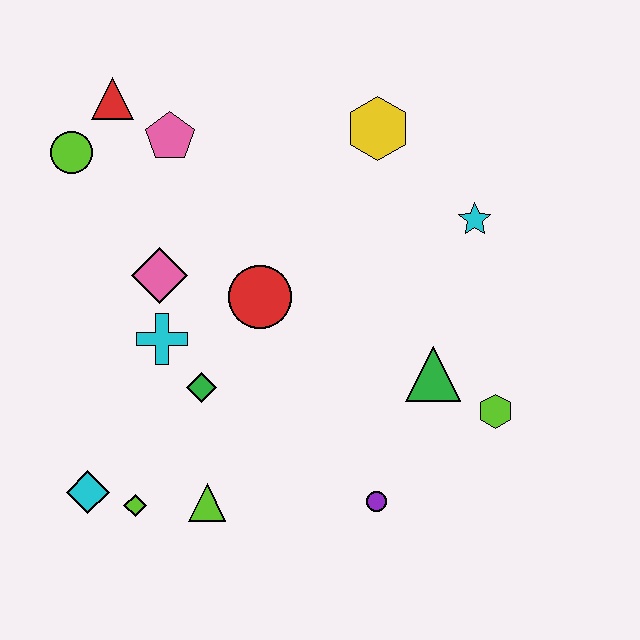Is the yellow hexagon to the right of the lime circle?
Yes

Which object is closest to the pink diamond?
The cyan cross is closest to the pink diamond.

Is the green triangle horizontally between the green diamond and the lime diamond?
No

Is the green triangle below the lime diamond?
No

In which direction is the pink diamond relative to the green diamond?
The pink diamond is above the green diamond.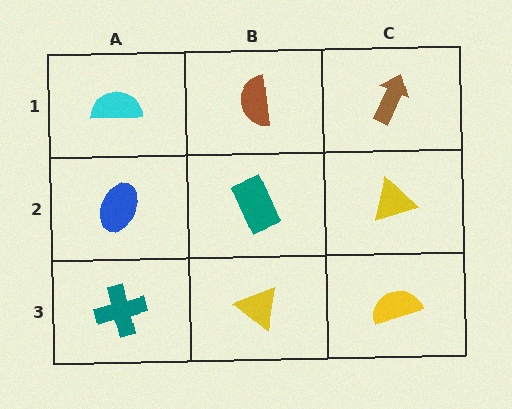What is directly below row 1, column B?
A teal rectangle.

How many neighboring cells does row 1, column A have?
2.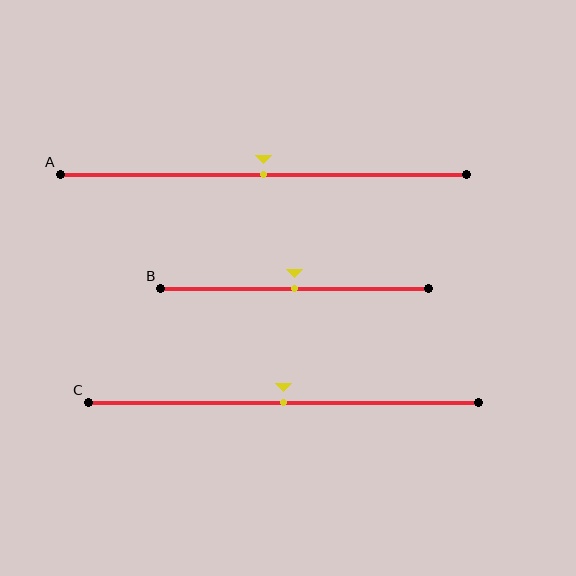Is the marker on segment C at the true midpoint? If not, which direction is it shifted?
Yes, the marker on segment C is at the true midpoint.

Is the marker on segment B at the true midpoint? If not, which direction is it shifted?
Yes, the marker on segment B is at the true midpoint.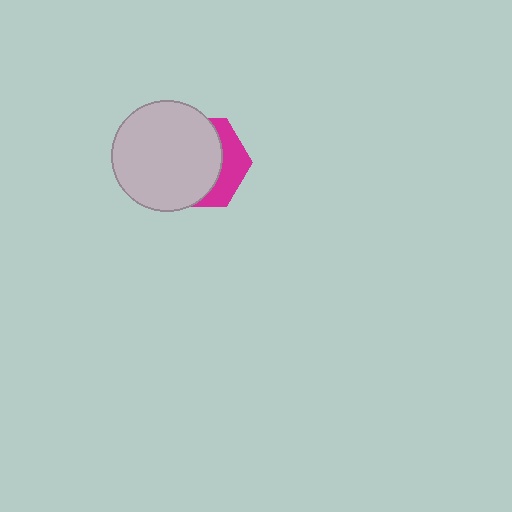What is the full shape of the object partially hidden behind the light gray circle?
The partially hidden object is a magenta hexagon.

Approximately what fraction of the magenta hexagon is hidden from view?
Roughly 69% of the magenta hexagon is hidden behind the light gray circle.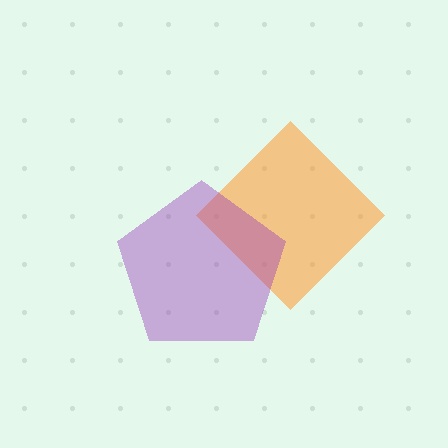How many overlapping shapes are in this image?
There are 2 overlapping shapes in the image.